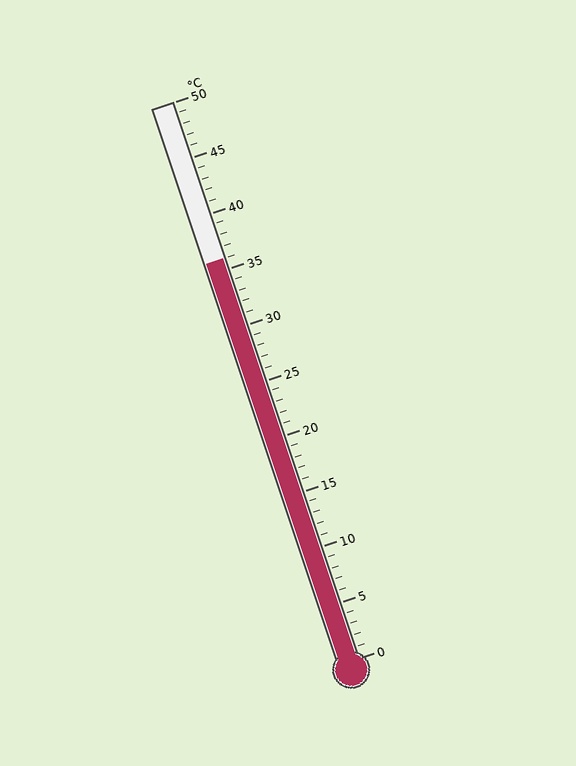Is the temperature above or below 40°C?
The temperature is below 40°C.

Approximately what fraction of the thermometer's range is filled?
The thermometer is filled to approximately 70% of its range.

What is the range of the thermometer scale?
The thermometer scale ranges from 0°C to 50°C.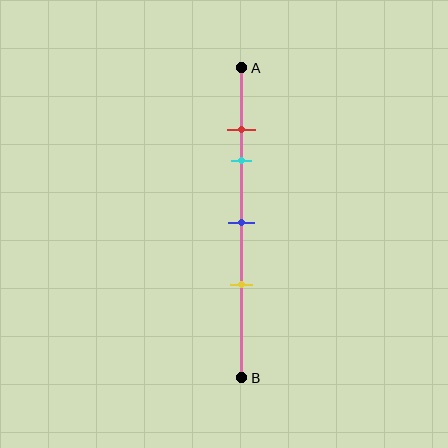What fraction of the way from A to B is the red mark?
The red mark is approximately 20% (0.2) of the way from A to B.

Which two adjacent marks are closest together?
The red and cyan marks are the closest adjacent pair.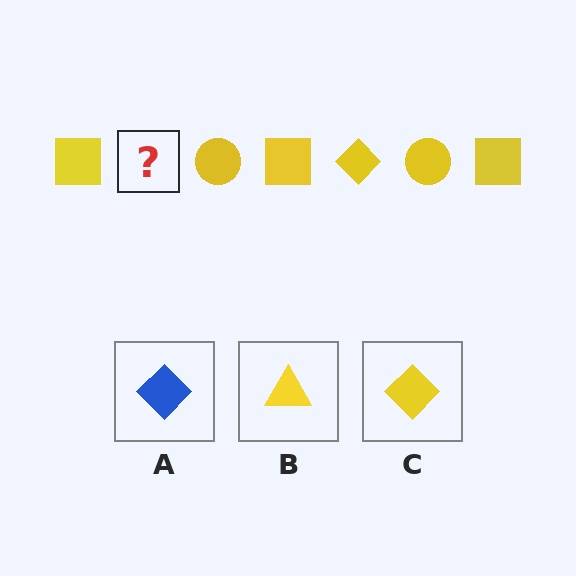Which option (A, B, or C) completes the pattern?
C.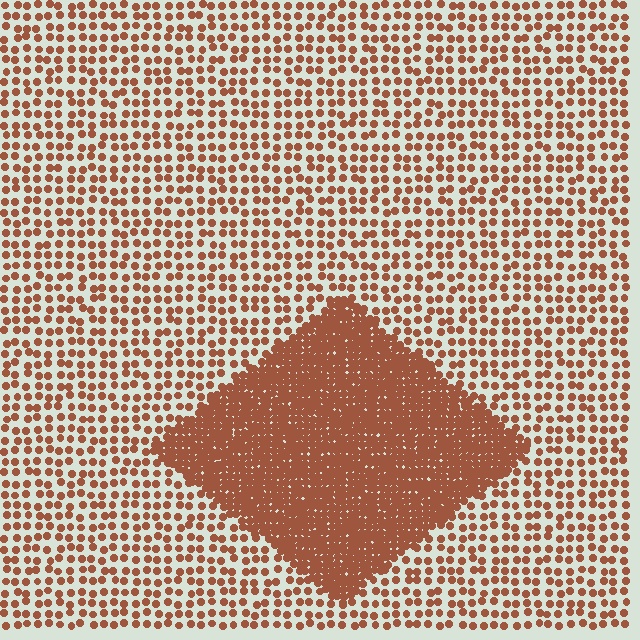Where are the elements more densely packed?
The elements are more densely packed inside the diamond boundary.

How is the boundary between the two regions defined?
The boundary is defined by a change in element density (approximately 3.0x ratio). All elements are the same color, size, and shape.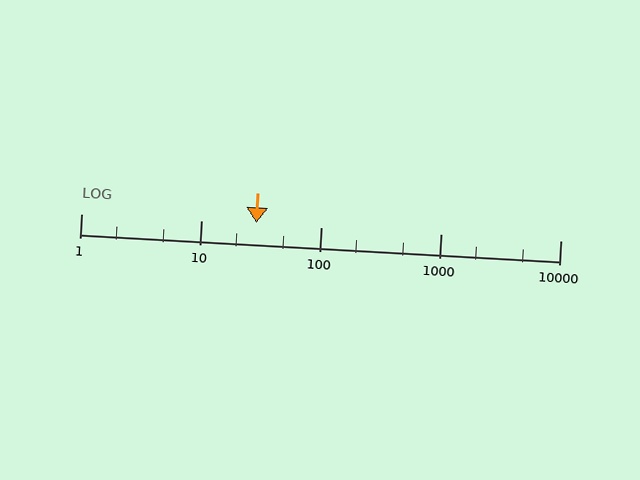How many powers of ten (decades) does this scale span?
The scale spans 4 decades, from 1 to 10000.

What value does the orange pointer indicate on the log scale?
The pointer indicates approximately 29.